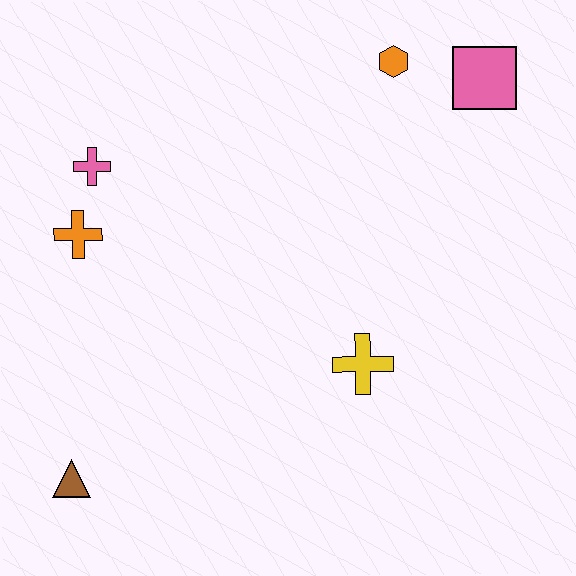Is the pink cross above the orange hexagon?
No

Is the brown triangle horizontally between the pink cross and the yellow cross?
No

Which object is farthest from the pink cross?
The pink square is farthest from the pink cross.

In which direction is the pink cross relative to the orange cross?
The pink cross is above the orange cross.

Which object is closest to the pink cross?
The orange cross is closest to the pink cross.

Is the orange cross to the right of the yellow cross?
No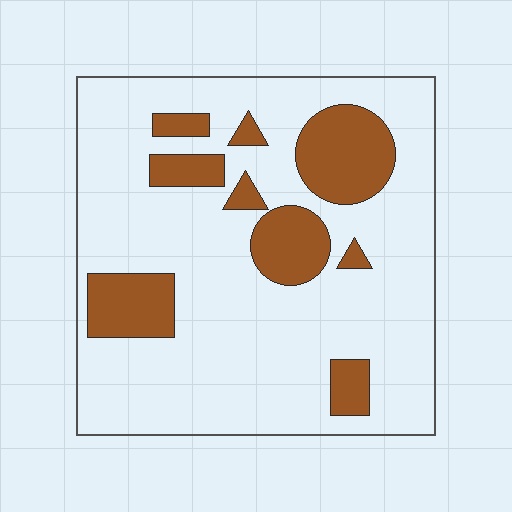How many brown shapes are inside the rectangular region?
9.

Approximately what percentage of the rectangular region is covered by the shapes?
Approximately 20%.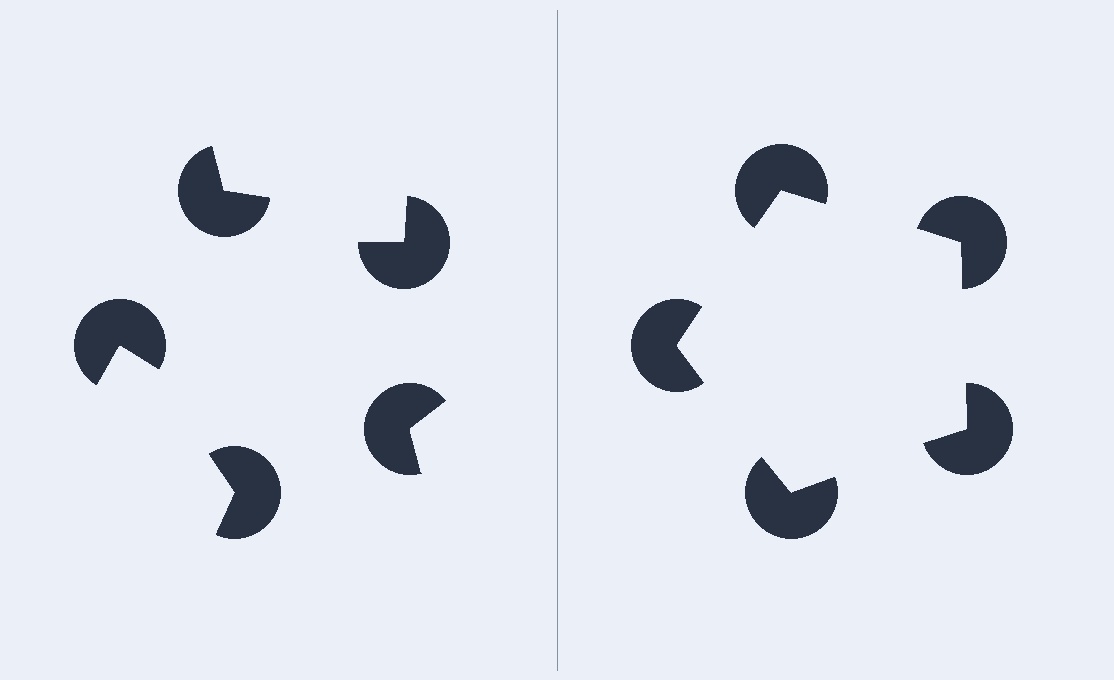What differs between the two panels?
The pac-man discs are positioned identically on both sides; only the wedge orientations differ. On the right they align to a pentagon; on the left they are misaligned.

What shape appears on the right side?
An illusory pentagon.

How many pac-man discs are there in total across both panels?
10 — 5 on each side.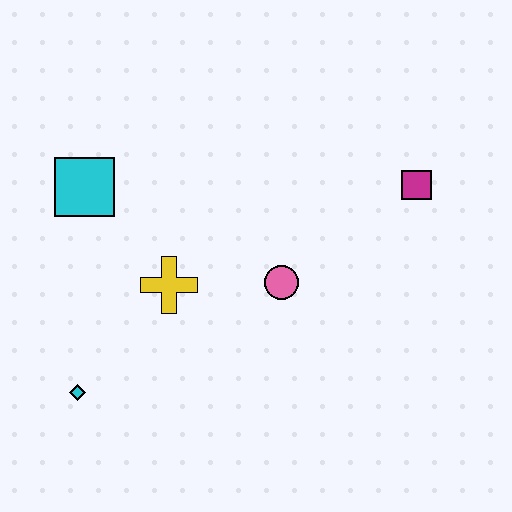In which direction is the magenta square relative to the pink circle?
The magenta square is to the right of the pink circle.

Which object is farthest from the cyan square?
The magenta square is farthest from the cyan square.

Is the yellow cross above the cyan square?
No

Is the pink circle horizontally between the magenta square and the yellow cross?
Yes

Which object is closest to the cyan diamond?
The yellow cross is closest to the cyan diamond.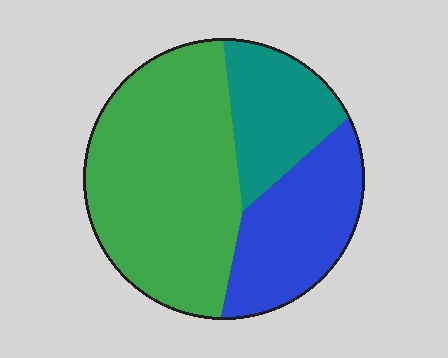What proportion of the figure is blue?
Blue covers 26% of the figure.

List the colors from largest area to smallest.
From largest to smallest: green, blue, teal.